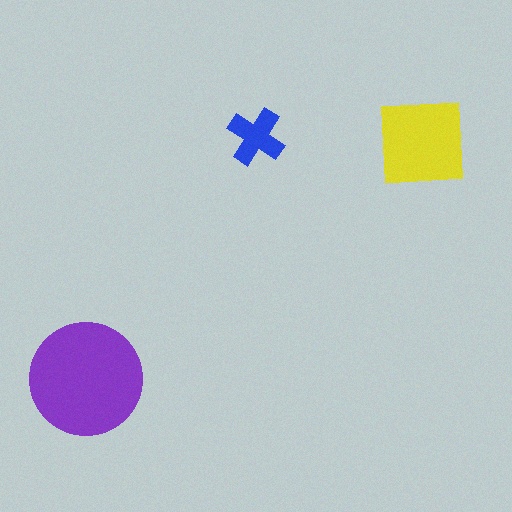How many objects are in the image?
There are 3 objects in the image.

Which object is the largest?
The purple circle.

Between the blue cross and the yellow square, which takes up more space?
The yellow square.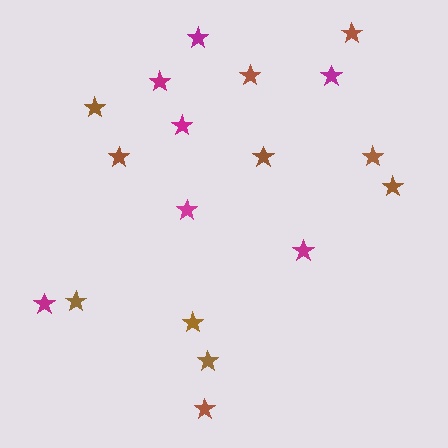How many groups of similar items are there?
There are 2 groups: one group of brown stars (11) and one group of magenta stars (7).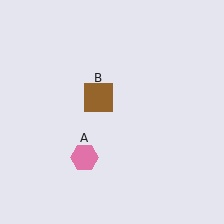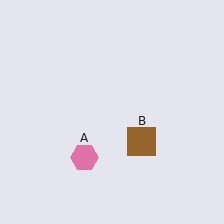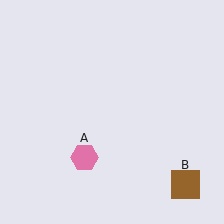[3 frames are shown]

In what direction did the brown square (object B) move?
The brown square (object B) moved down and to the right.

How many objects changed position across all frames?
1 object changed position: brown square (object B).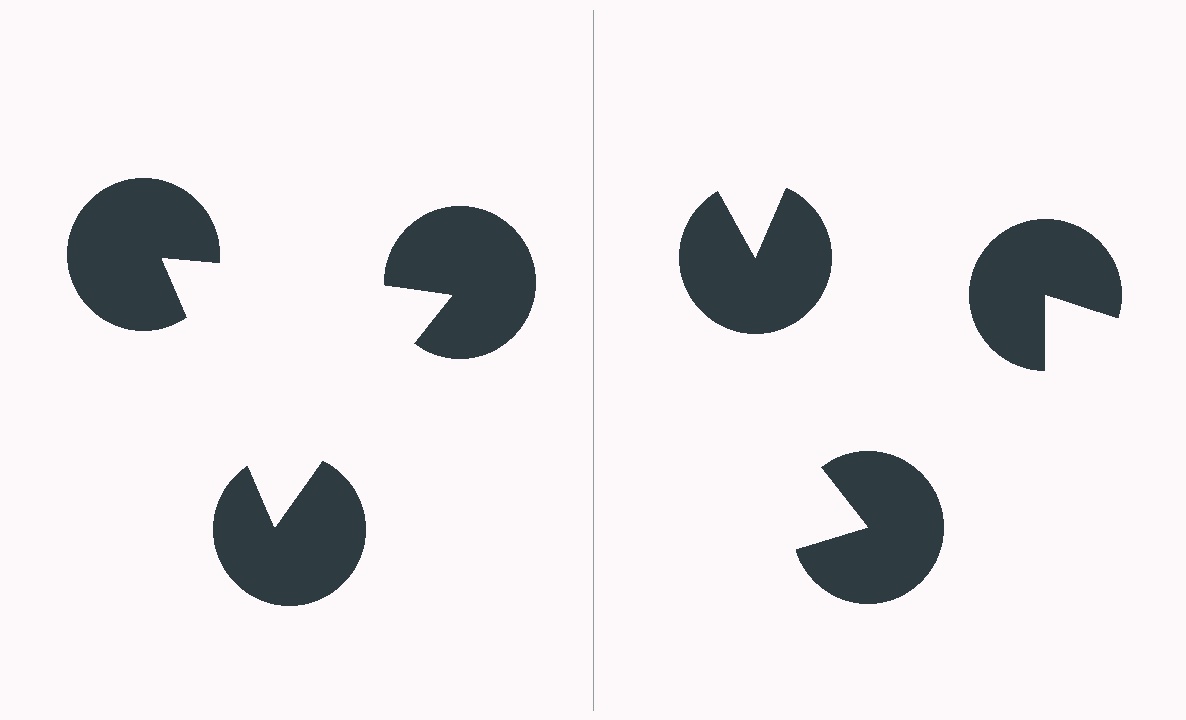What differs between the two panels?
The pac-man discs are positioned identically on both sides; only the wedge orientations differ. On the left they align to a triangle; on the right they are misaligned.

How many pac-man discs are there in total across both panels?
6 — 3 on each side.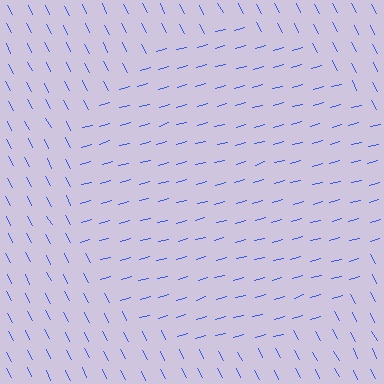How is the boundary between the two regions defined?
The boundary is defined purely by a change in line orientation (approximately 78 degrees difference). All lines are the same color and thickness.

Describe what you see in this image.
The image is filled with small blue line segments. A circle region in the image has lines oriented differently from the surrounding lines, creating a visible texture boundary.